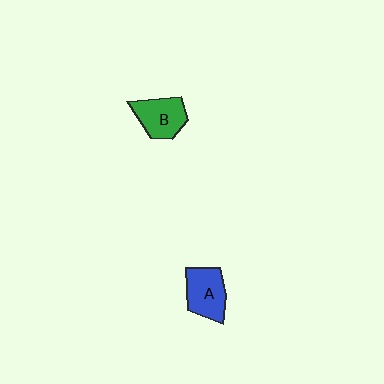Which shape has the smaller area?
Shape B (green).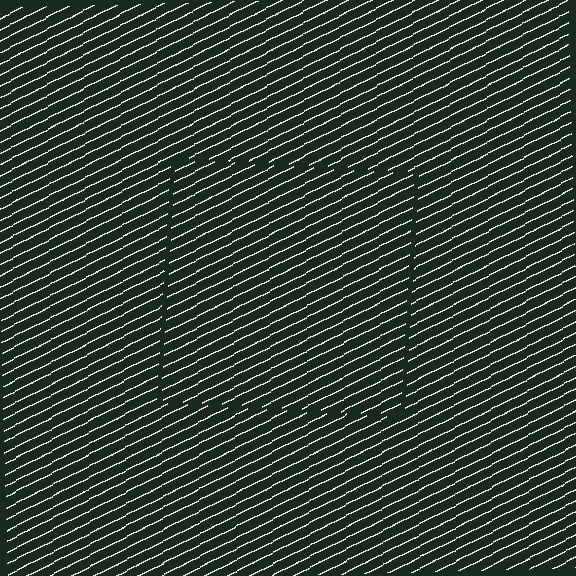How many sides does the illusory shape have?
4 sides — the line-ends trace a square.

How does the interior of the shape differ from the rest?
The interior of the shape contains the same grating, shifted by half a period — the contour is defined by the phase discontinuity where line-ends from the inner and outer gratings abut.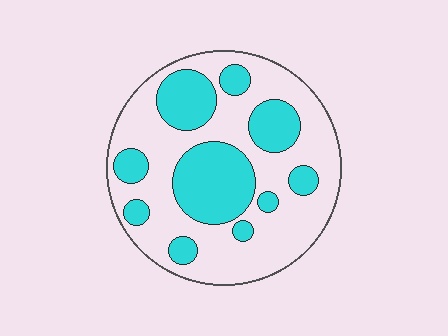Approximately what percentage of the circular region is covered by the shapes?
Approximately 35%.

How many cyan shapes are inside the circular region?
10.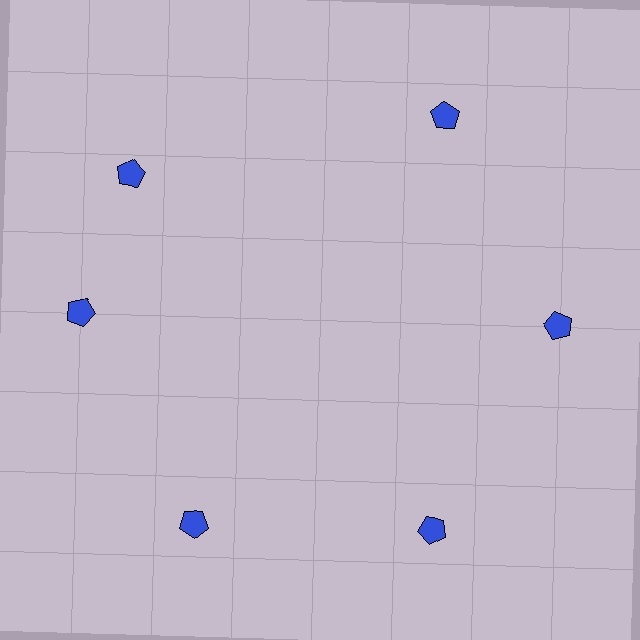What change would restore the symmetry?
The symmetry would be restored by rotating it back into even spacing with its neighbors so that all 6 pentagons sit at equal angles and equal distance from the center.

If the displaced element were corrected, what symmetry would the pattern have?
It would have 6-fold rotational symmetry — the pattern would map onto itself every 60 degrees.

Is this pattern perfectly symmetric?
No. The 6 blue pentagons are arranged in a ring, but one element near the 11 o'clock position is rotated out of alignment along the ring, breaking the 6-fold rotational symmetry.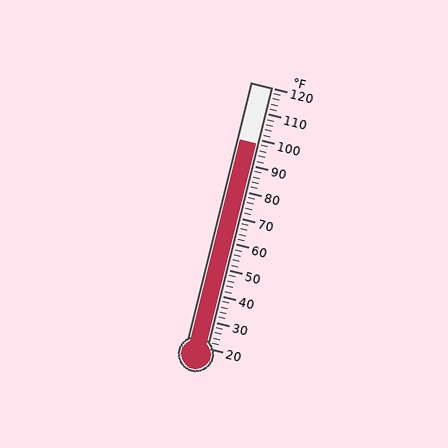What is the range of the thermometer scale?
The thermometer scale ranges from 20°F to 120°F.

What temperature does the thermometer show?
The thermometer shows approximately 98°F.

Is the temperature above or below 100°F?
The temperature is below 100°F.